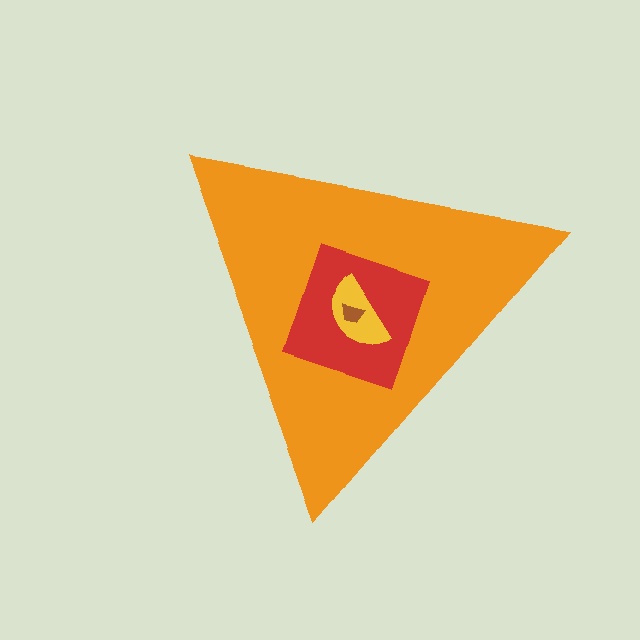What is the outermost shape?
The orange triangle.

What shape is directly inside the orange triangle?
The red square.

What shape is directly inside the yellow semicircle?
The brown trapezoid.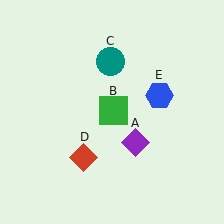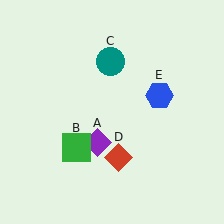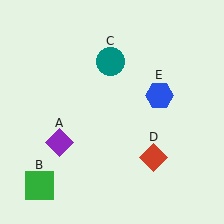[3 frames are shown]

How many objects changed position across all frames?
3 objects changed position: purple diamond (object A), green square (object B), red diamond (object D).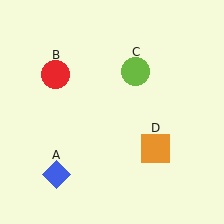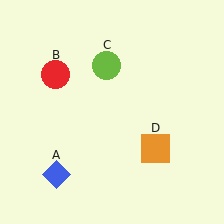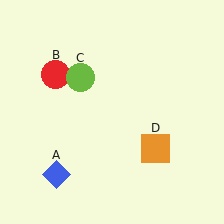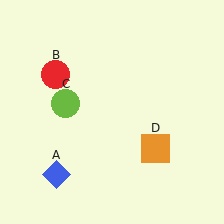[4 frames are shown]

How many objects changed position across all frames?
1 object changed position: lime circle (object C).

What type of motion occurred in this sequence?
The lime circle (object C) rotated counterclockwise around the center of the scene.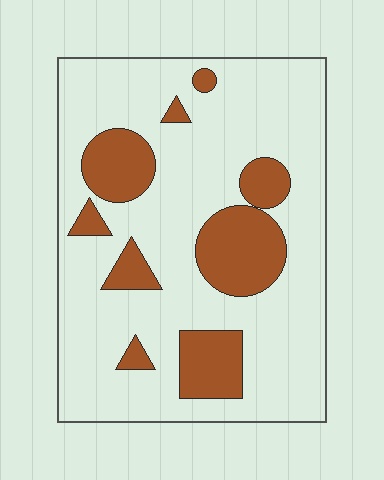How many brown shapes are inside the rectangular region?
9.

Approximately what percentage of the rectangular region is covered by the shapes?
Approximately 20%.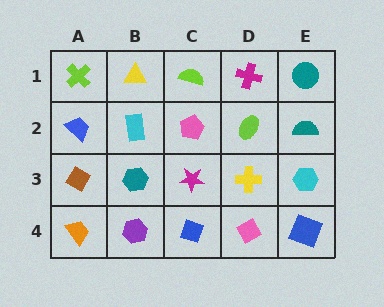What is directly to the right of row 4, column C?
A pink diamond.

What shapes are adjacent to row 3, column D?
A lime ellipse (row 2, column D), a pink diamond (row 4, column D), a magenta star (row 3, column C), a cyan hexagon (row 3, column E).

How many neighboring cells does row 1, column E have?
2.